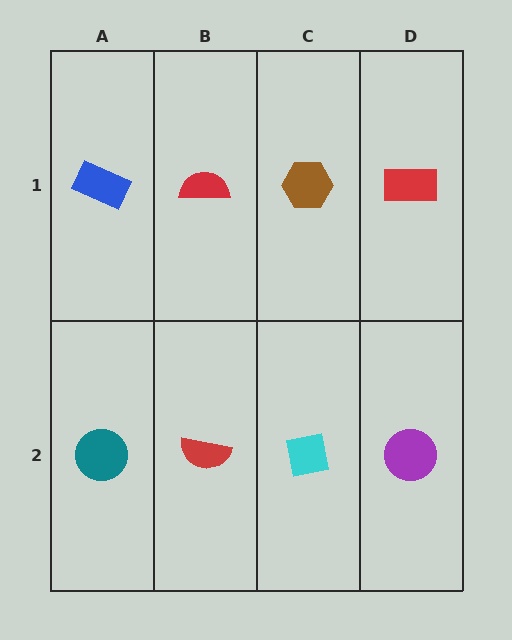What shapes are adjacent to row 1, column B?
A red semicircle (row 2, column B), a blue rectangle (row 1, column A), a brown hexagon (row 1, column C).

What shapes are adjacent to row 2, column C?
A brown hexagon (row 1, column C), a red semicircle (row 2, column B), a purple circle (row 2, column D).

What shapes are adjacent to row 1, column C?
A cyan square (row 2, column C), a red semicircle (row 1, column B), a red rectangle (row 1, column D).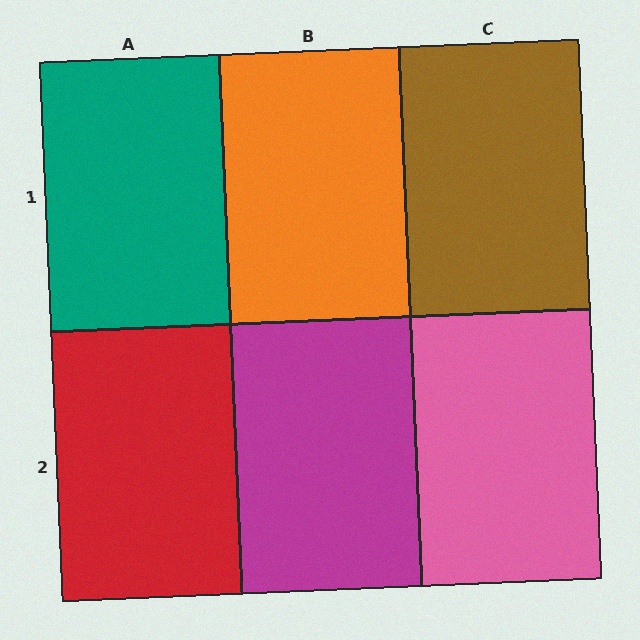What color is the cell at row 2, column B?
Magenta.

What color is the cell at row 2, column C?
Pink.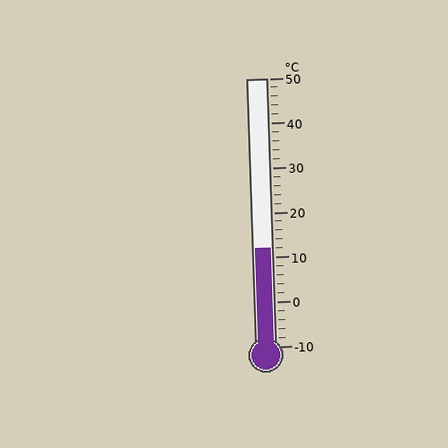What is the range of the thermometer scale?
The thermometer scale ranges from -10°C to 50°C.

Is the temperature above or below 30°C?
The temperature is below 30°C.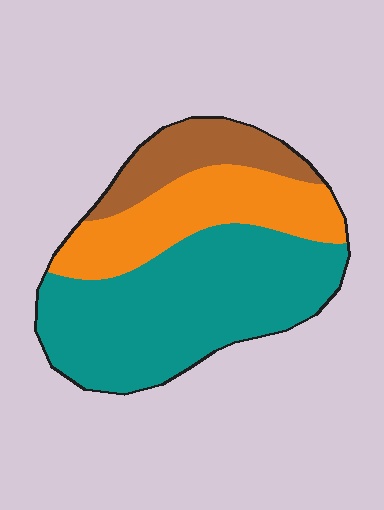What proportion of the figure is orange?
Orange covers around 30% of the figure.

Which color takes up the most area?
Teal, at roughly 55%.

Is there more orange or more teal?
Teal.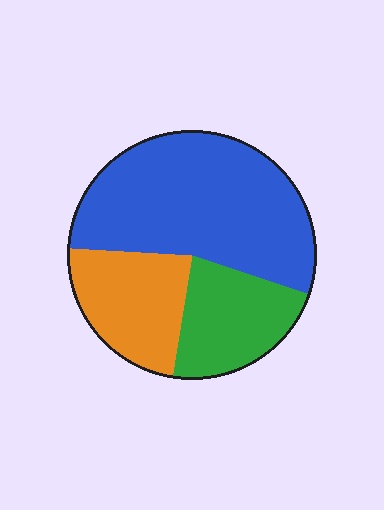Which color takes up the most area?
Blue, at roughly 55%.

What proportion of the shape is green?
Green takes up between a sixth and a third of the shape.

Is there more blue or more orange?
Blue.